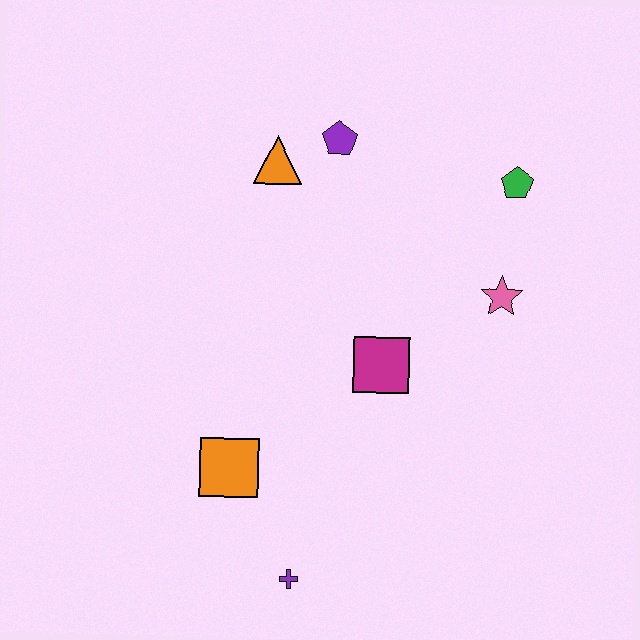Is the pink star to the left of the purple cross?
No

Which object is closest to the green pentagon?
The pink star is closest to the green pentagon.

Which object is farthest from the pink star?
The purple cross is farthest from the pink star.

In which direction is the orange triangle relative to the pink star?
The orange triangle is to the left of the pink star.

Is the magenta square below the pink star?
Yes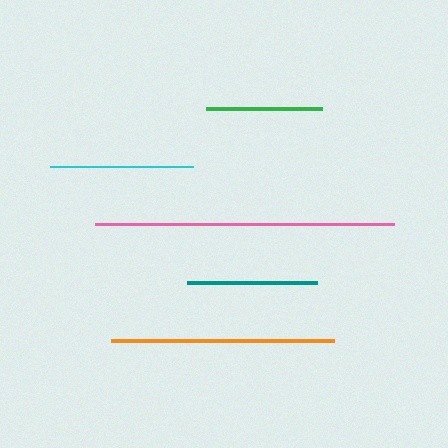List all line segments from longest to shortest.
From longest to shortest: pink, orange, cyan, teal, green.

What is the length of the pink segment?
The pink segment is approximately 298 pixels long.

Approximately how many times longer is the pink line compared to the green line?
The pink line is approximately 2.6 times the length of the green line.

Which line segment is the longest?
The pink line is the longest at approximately 298 pixels.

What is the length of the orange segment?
The orange segment is approximately 223 pixels long.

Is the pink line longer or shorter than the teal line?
The pink line is longer than the teal line.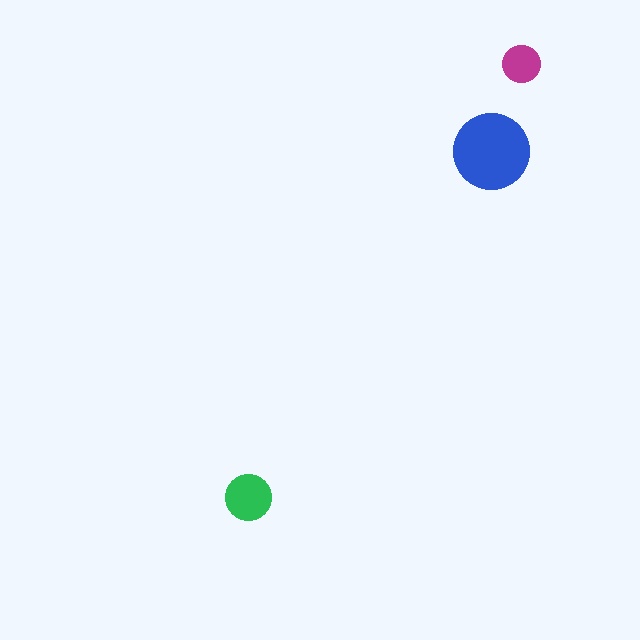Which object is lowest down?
The green circle is bottommost.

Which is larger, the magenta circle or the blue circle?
The blue one.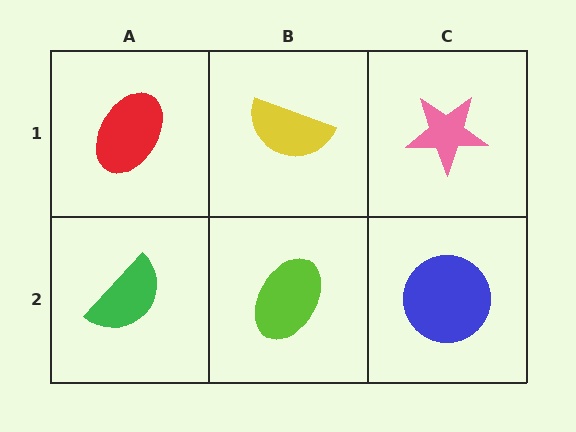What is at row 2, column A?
A green semicircle.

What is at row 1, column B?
A yellow semicircle.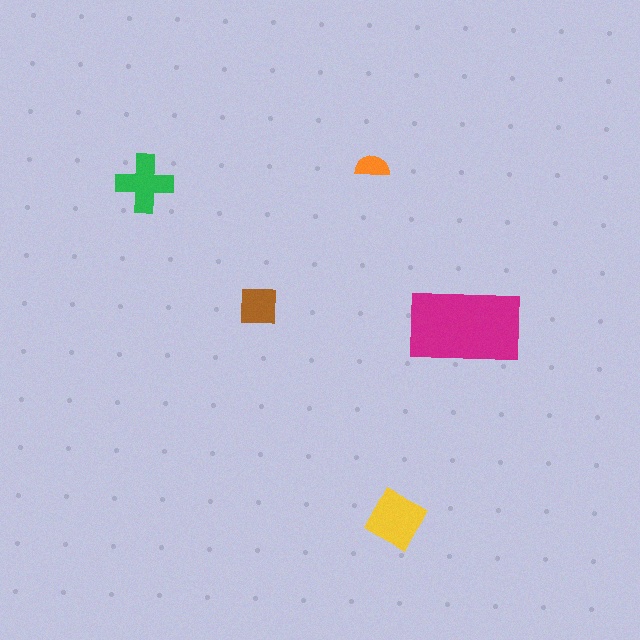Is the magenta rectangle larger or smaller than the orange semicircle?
Larger.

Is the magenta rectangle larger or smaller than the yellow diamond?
Larger.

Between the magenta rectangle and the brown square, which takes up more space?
The magenta rectangle.